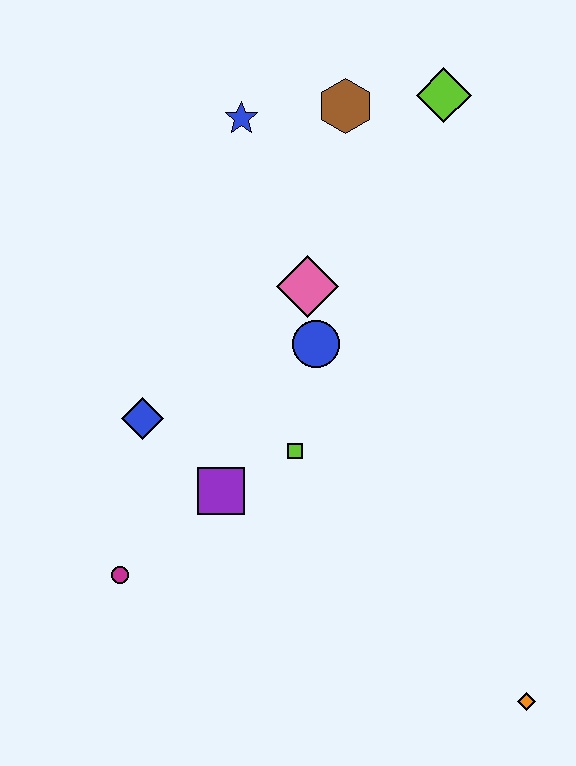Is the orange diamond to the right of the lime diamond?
Yes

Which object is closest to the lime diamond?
The brown hexagon is closest to the lime diamond.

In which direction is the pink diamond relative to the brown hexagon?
The pink diamond is below the brown hexagon.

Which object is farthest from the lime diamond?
The orange diamond is farthest from the lime diamond.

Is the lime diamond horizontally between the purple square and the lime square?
No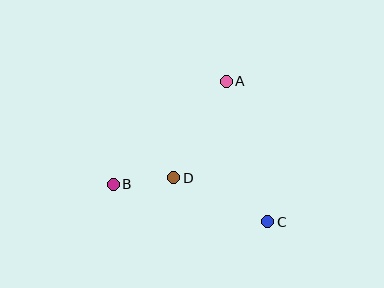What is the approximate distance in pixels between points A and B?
The distance between A and B is approximately 153 pixels.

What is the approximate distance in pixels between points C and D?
The distance between C and D is approximately 104 pixels.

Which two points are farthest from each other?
Points B and C are farthest from each other.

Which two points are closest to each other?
Points B and D are closest to each other.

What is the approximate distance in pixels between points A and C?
The distance between A and C is approximately 146 pixels.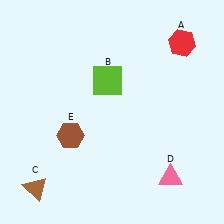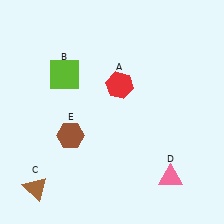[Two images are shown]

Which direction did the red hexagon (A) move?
The red hexagon (A) moved left.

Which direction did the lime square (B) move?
The lime square (B) moved left.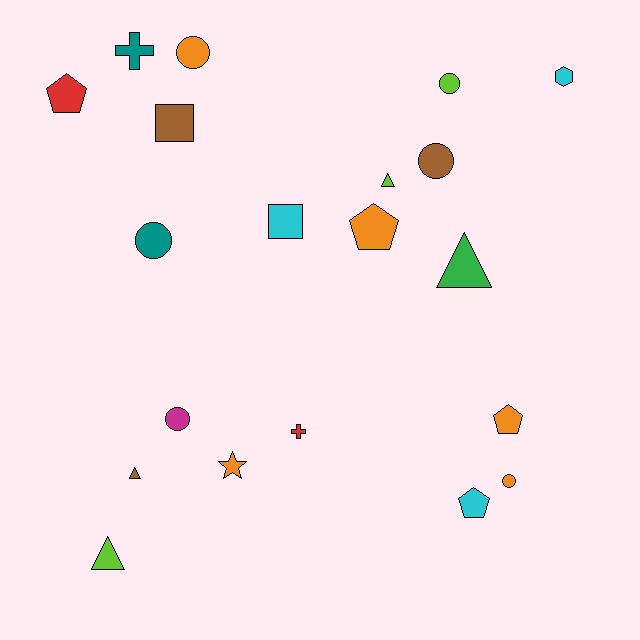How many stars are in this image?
There is 1 star.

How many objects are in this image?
There are 20 objects.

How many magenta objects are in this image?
There is 1 magenta object.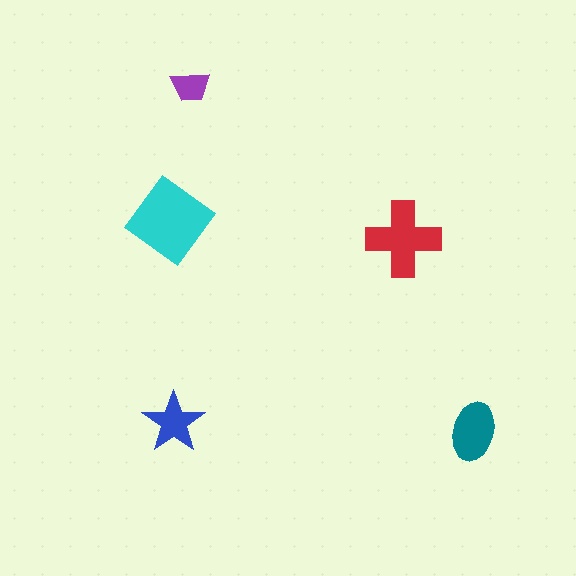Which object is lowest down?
The teal ellipse is bottommost.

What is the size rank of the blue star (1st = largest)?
4th.